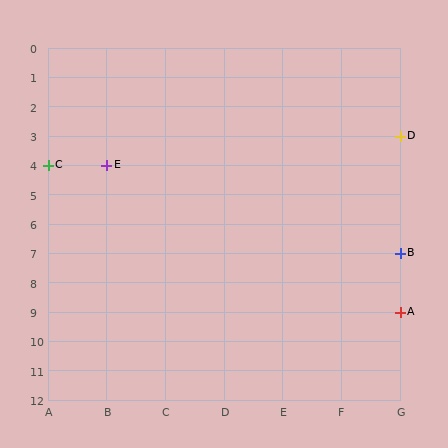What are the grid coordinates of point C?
Point C is at grid coordinates (A, 4).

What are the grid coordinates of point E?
Point E is at grid coordinates (B, 4).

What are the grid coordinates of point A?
Point A is at grid coordinates (G, 9).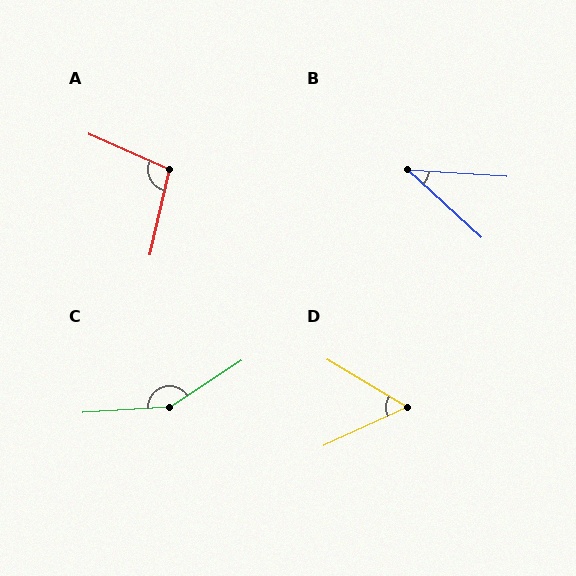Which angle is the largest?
C, at approximately 150 degrees.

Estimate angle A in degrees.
Approximately 101 degrees.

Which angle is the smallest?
B, at approximately 39 degrees.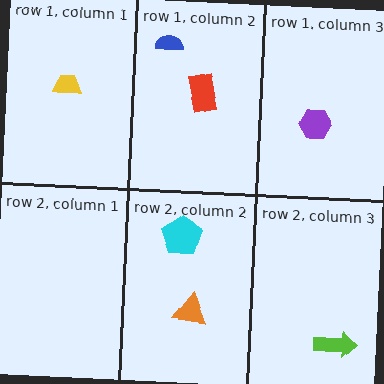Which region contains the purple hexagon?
The row 1, column 3 region.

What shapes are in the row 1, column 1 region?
The yellow trapezoid.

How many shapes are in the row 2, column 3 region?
1.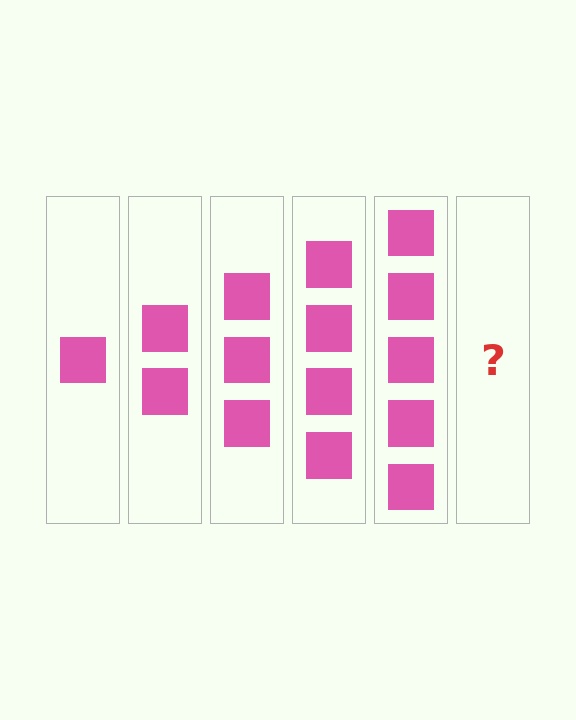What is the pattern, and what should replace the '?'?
The pattern is that each step adds one more square. The '?' should be 6 squares.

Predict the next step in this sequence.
The next step is 6 squares.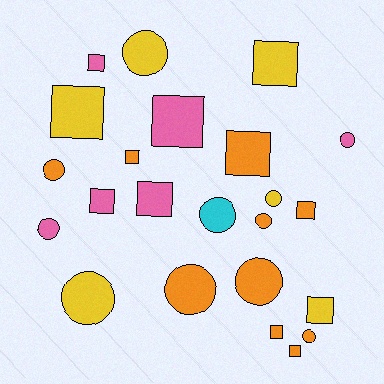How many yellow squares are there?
There are 3 yellow squares.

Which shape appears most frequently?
Square, with 12 objects.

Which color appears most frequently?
Orange, with 10 objects.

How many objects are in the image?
There are 23 objects.